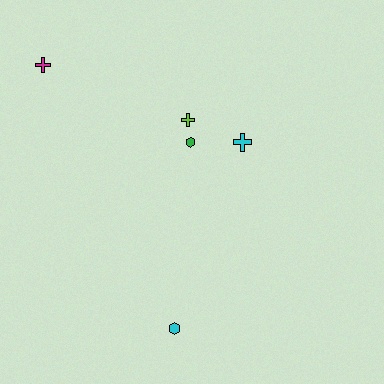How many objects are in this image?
There are 5 objects.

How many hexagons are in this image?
There are 2 hexagons.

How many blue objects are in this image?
There are no blue objects.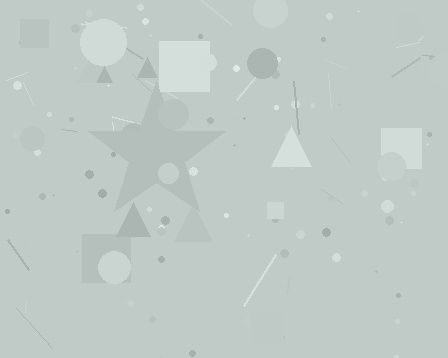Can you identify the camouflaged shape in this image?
The camouflaged shape is a star.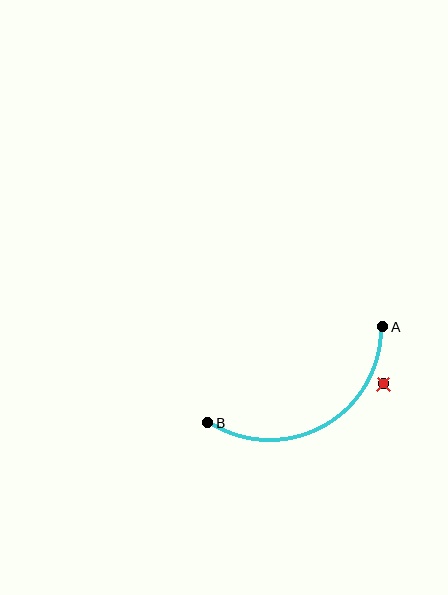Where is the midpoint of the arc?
The arc midpoint is the point on the curve farthest from the straight line joining A and B. It sits below that line.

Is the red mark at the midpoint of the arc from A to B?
No — the red mark does not lie on the arc at all. It sits slightly outside the curve.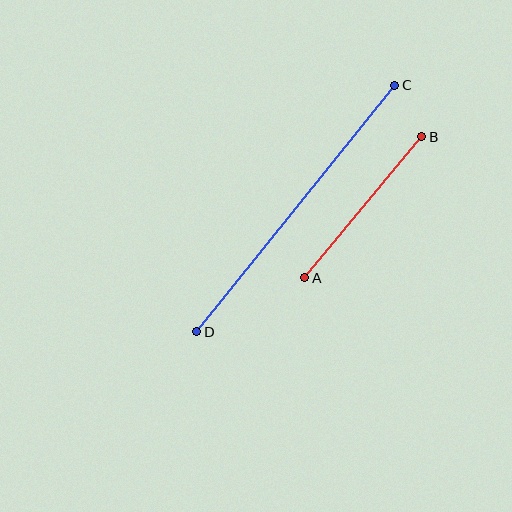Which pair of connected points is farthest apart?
Points C and D are farthest apart.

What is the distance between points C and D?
The distance is approximately 316 pixels.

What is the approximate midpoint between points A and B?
The midpoint is at approximately (363, 207) pixels.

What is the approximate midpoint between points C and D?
The midpoint is at approximately (296, 209) pixels.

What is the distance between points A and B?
The distance is approximately 183 pixels.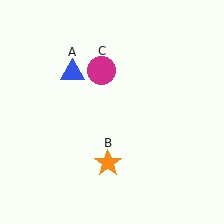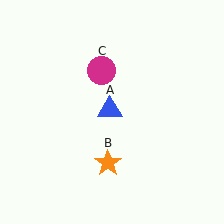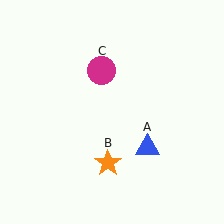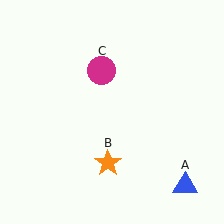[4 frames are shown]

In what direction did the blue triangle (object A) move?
The blue triangle (object A) moved down and to the right.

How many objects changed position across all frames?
1 object changed position: blue triangle (object A).